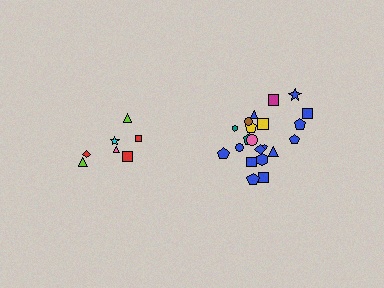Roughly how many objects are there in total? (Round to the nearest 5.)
Roughly 30 objects in total.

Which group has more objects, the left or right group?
The right group.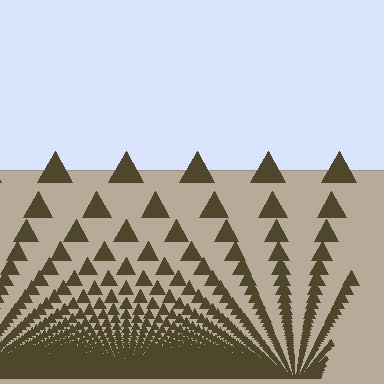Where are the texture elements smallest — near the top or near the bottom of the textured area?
Near the bottom.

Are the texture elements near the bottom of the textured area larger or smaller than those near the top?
Smaller. The gradient is inverted — elements near the bottom are smaller and denser.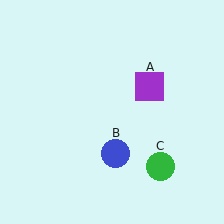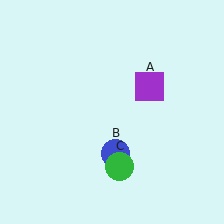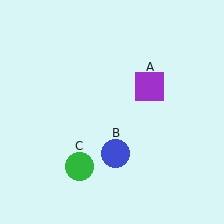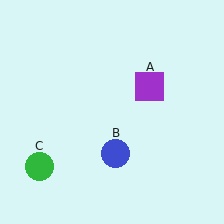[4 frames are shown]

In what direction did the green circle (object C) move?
The green circle (object C) moved left.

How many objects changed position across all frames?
1 object changed position: green circle (object C).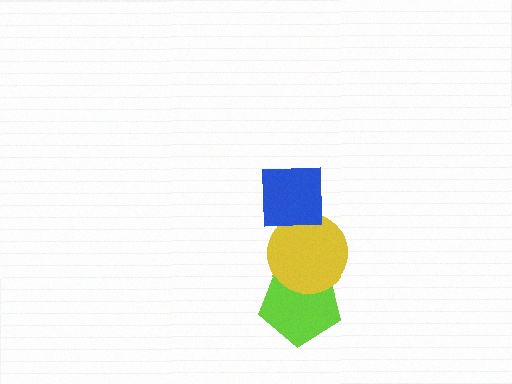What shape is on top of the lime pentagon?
The yellow circle is on top of the lime pentagon.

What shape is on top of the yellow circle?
The blue square is on top of the yellow circle.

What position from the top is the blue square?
The blue square is 1st from the top.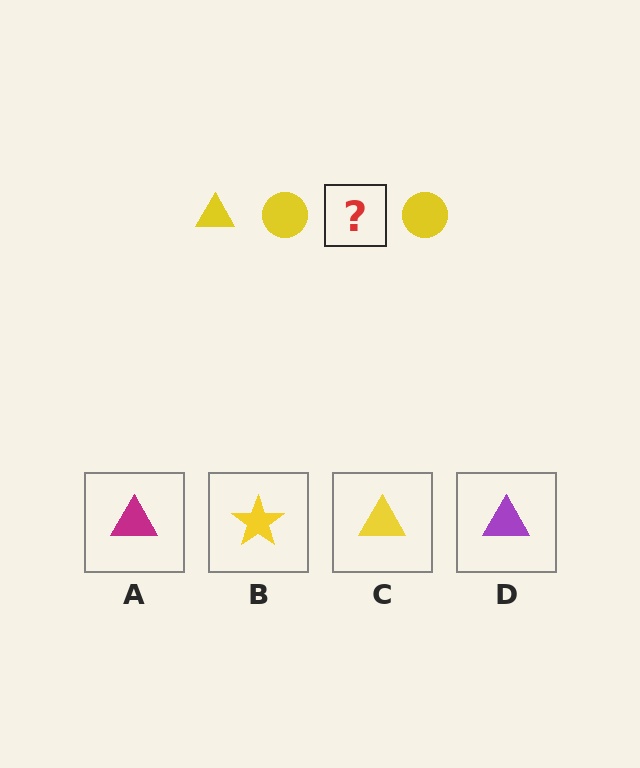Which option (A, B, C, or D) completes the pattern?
C.